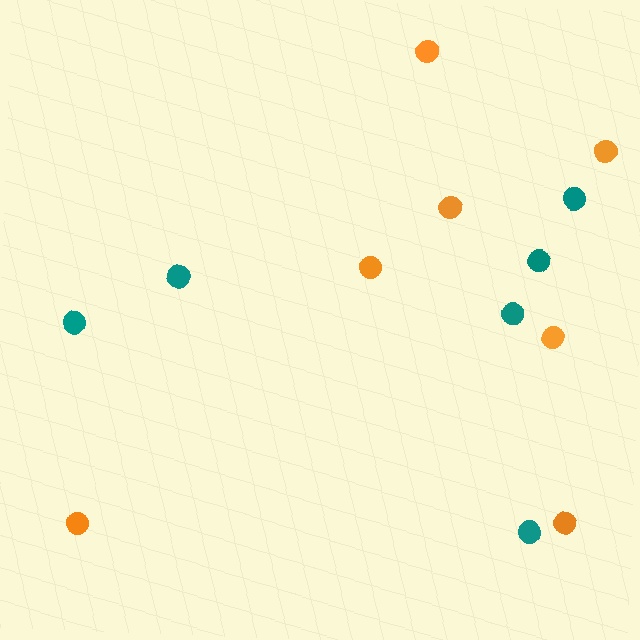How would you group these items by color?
There are 2 groups: one group of orange circles (7) and one group of teal circles (6).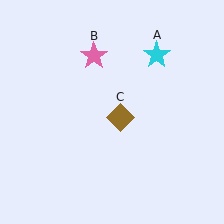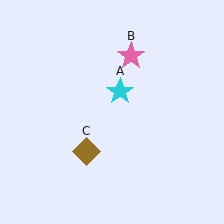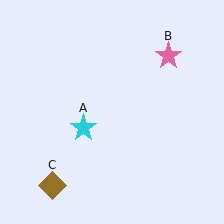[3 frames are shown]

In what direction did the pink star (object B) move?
The pink star (object B) moved right.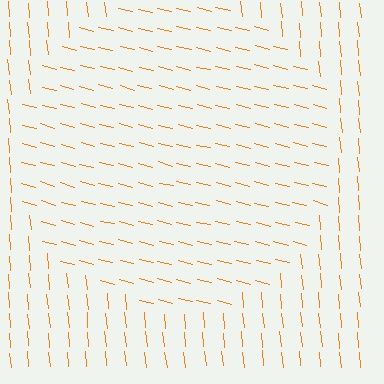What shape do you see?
I see a circle.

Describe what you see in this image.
The image is filled with small orange line segments. A circle region in the image has lines oriented differently from the surrounding lines, creating a visible texture boundary.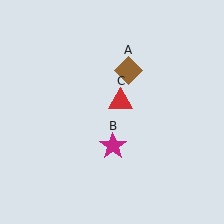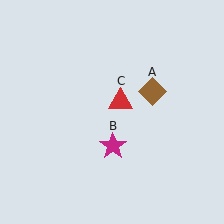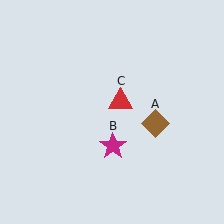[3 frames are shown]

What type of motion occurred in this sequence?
The brown diamond (object A) rotated clockwise around the center of the scene.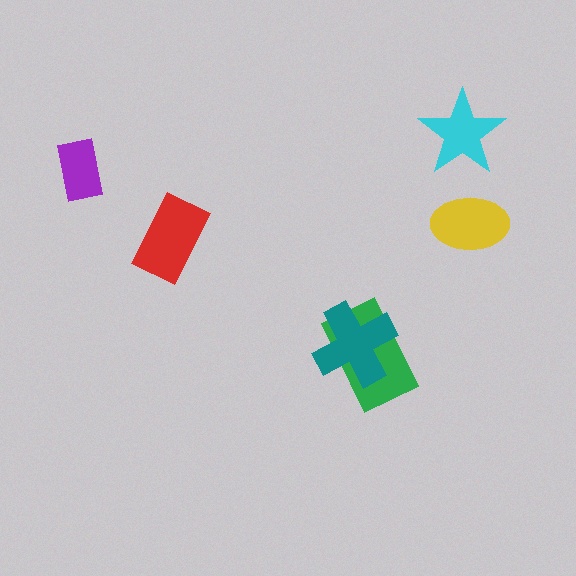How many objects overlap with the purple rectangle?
0 objects overlap with the purple rectangle.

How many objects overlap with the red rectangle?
0 objects overlap with the red rectangle.